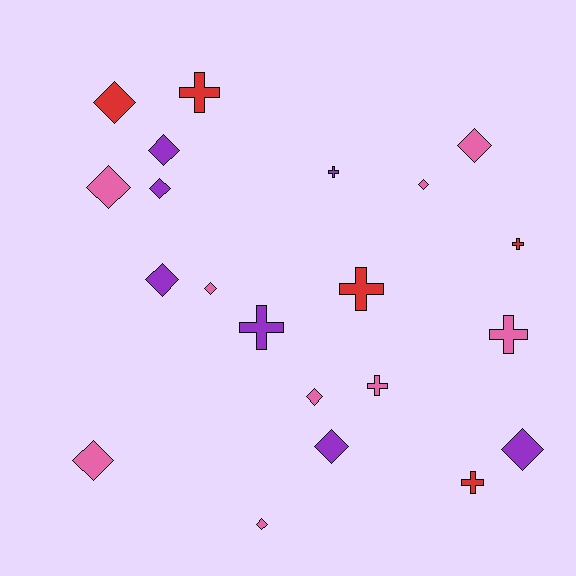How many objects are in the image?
There are 21 objects.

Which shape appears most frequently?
Diamond, with 13 objects.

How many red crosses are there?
There are 4 red crosses.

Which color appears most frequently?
Pink, with 9 objects.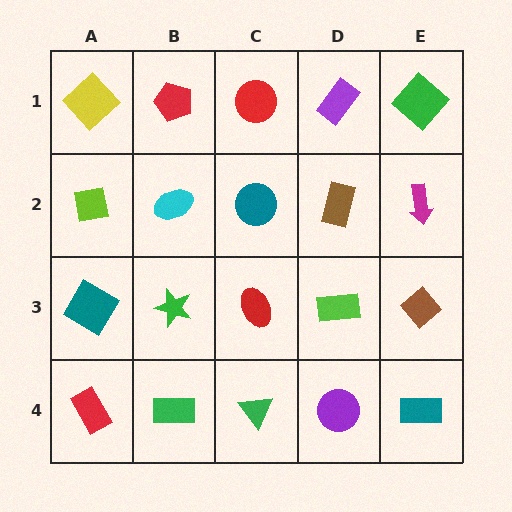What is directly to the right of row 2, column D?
A magenta arrow.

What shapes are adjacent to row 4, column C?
A red ellipse (row 3, column C), a green rectangle (row 4, column B), a purple circle (row 4, column D).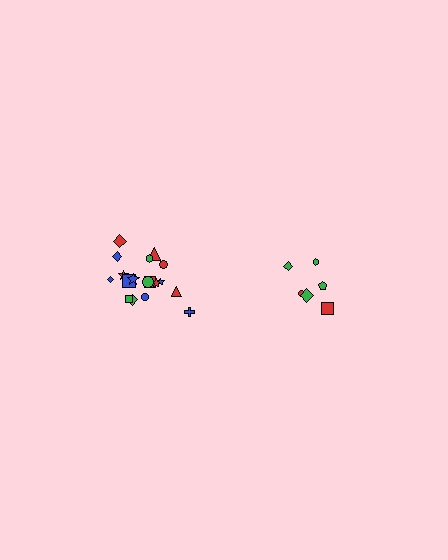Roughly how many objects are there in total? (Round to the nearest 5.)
Roughly 25 objects in total.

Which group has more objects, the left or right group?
The left group.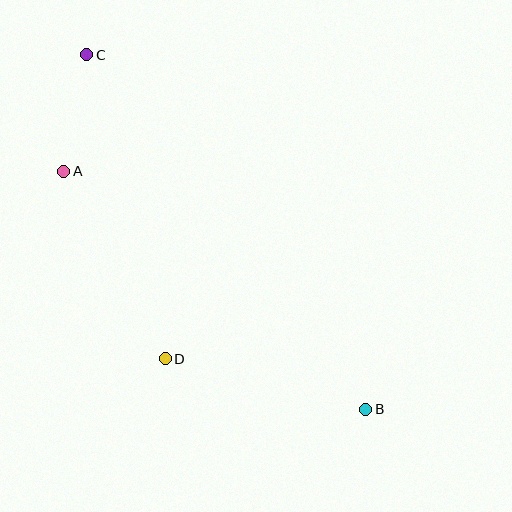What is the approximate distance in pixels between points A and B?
The distance between A and B is approximately 385 pixels.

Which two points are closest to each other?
Points A and C are closest to each other.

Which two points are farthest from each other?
Points B and C are farthest from each other.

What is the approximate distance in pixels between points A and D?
The distance between A and D is approximately 213 pixels.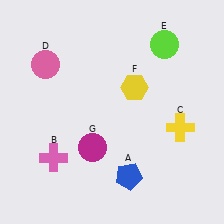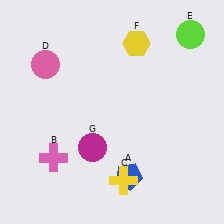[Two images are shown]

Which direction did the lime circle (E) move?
The lime circle (E) moved right.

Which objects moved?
The objects that moved are: the yellow cross (C), the lime circle (E), the yellow hexagon (F).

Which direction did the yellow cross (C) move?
The yellow cross (C) moved left.